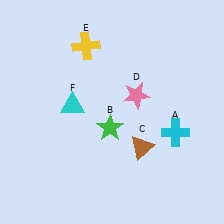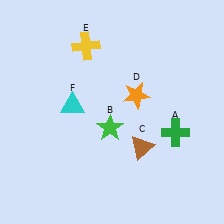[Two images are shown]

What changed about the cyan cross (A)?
In Image 1, A is cyan. In Image 2, it changed to green.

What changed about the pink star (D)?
In Image 1, D is pink. In Image 2, it changed to orange.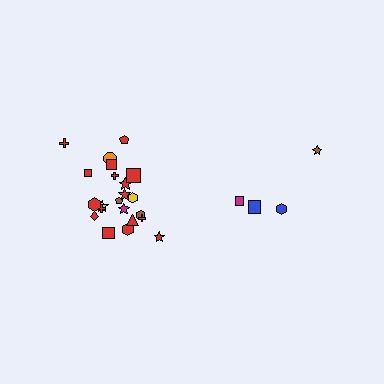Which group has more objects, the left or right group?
The left group.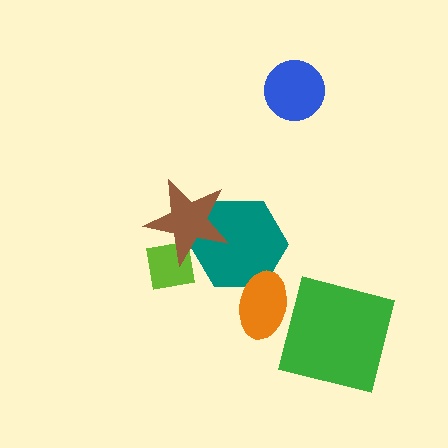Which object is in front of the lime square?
The brown star is in front of the lime square.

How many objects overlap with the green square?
0 objects overlap with the green square.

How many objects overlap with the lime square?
1 object overlaps with the lime square.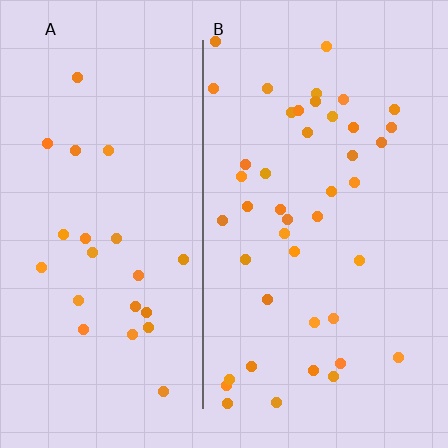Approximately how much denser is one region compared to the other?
Approximately 1.8× — region B over region A.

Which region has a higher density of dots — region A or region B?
B (the right).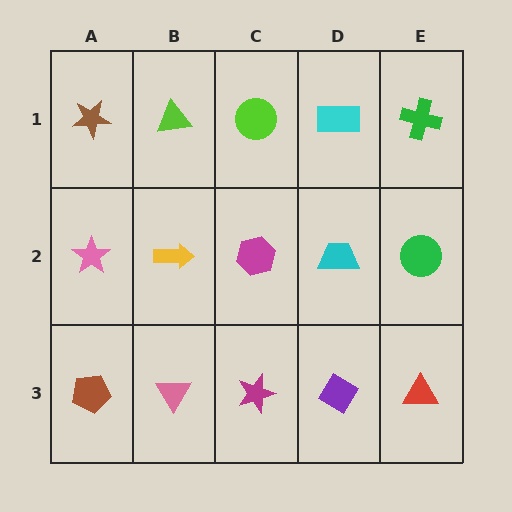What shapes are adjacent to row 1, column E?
A green circle (row 2, column E), a cyan rectangle (row 1, column D).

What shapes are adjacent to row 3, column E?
A green circle (row 2, column E), a purple diamond (row 3, column D).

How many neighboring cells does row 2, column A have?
3.